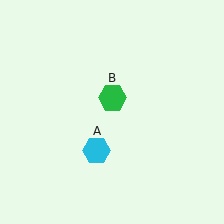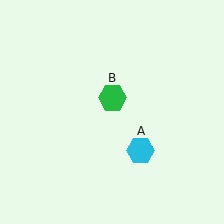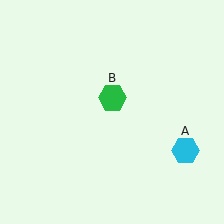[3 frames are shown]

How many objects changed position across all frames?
1 object changed position: cyan hexagon (object A).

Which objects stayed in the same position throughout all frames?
Green hexagon (object B) remained stationary.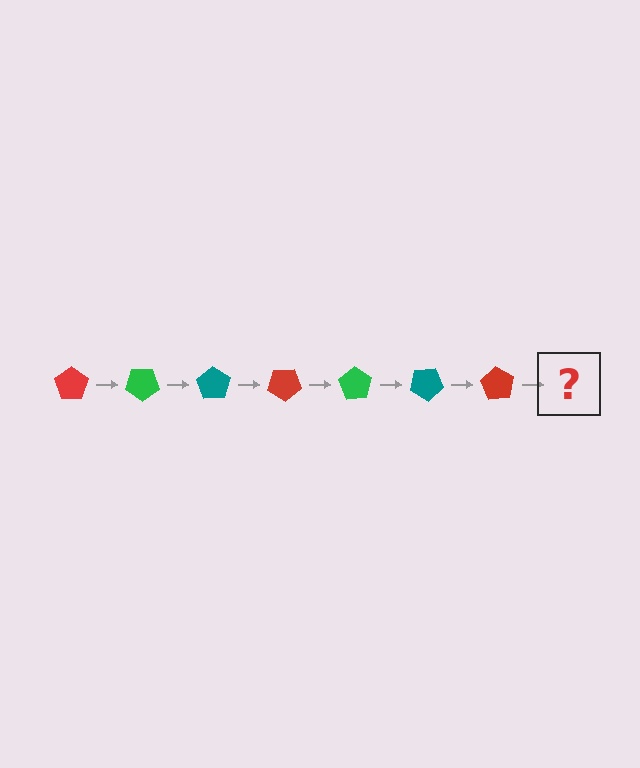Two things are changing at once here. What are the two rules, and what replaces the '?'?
The two rules are that it rotates 35 degrees each step and the color cycles through red, green, and teal. The '?' should be a green pentagon, rotated 245 degrees from the start.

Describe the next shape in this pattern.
It should be a green pentagon, rotated 245 degrees from the start.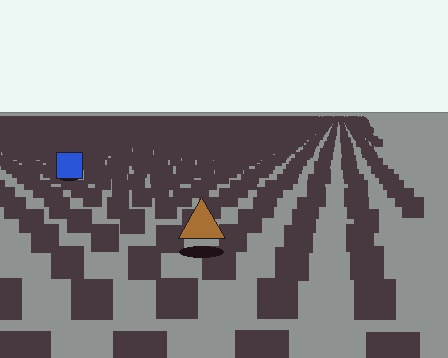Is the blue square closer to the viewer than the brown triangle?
No. The brown triangle is closer — you can tell from the texture gradient: the ground texture is coarser near it.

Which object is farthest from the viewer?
The blue square is farthest from the viewer. It appears smaller and the ground texture around it is denser.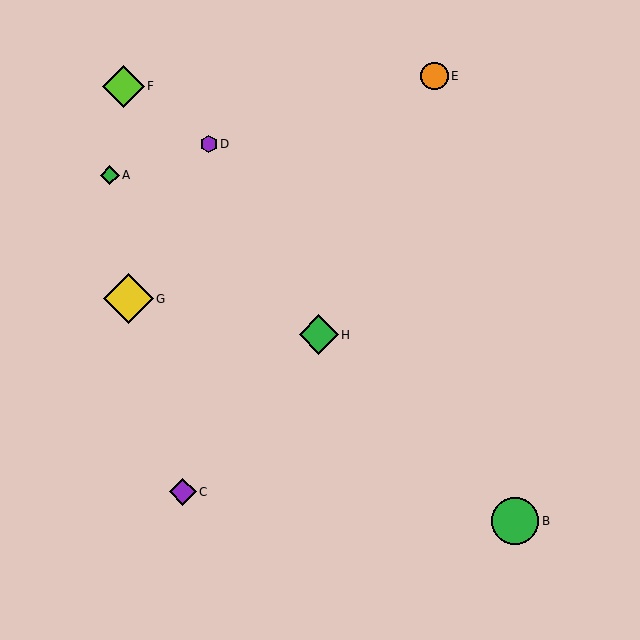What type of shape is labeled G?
Shape G is a yellow diamond.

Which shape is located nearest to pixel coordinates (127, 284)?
The yellow diamond (labeled G) at (129, 299) is nearest to that location.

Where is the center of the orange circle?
The center of the orange circle is at (434, 76).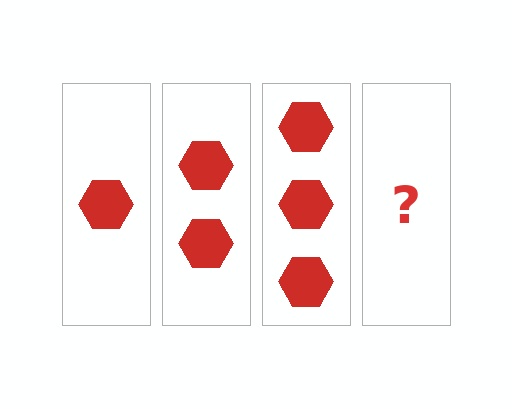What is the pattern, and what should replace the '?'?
The pattern is that each step adds one more hexagon. The '?' should be 4 hexagons.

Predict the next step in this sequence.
The next step is 4 hexagons.